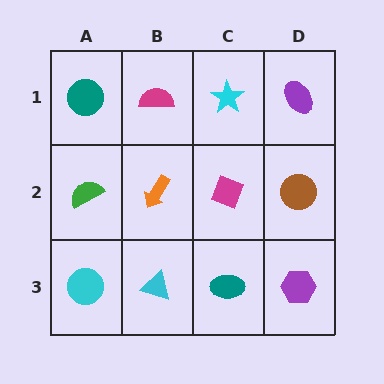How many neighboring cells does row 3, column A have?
2.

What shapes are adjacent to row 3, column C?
A magenta diamond (row 2, column C), a cyan triangle (row 3, column B), a purple hexagon (row 3, column D).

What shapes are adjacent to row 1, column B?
An orange arrow (row 2, column B), a teal circle (row 1, column A), a cyan star (row 1, column C).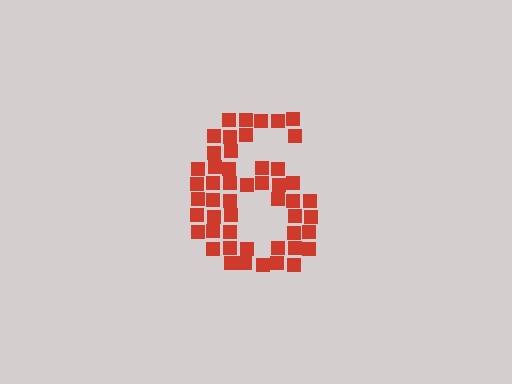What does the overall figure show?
The overall figure shows the digit 6.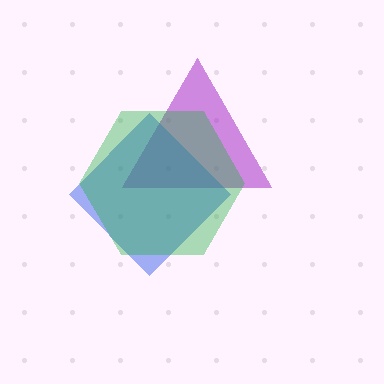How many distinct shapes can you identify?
There are 3 distinct shapes: a purple triangle, a blue diamond, a green hexagon.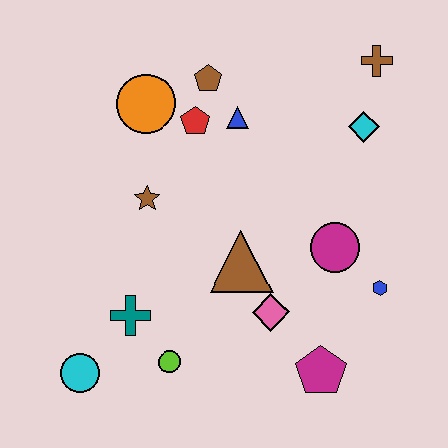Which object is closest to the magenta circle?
The blue hexagon is closest to the magenta circle.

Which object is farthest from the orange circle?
The magenta pentagon is farthest from the orange circle.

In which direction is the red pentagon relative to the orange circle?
The red pentagon is to the right of the orange circle.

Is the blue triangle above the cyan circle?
Yes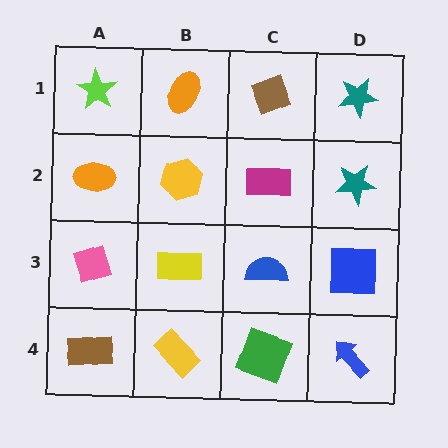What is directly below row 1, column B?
A yellow hexagon.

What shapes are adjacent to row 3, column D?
A teal star (row 2, column D), a blue arrow (row 4, column D), a blue semicircle (row 3, column C).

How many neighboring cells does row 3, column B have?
4.